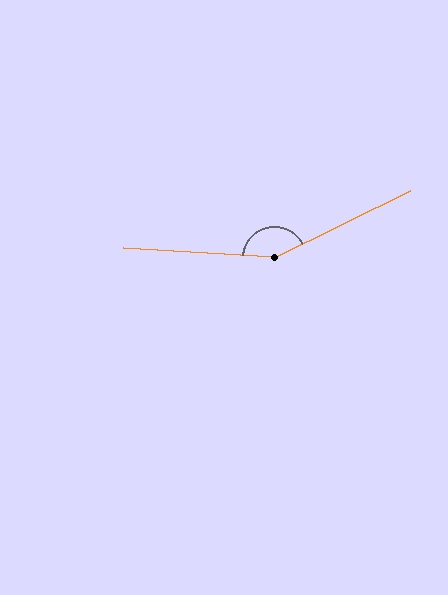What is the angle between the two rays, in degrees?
Approximately 150 degrees.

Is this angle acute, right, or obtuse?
It is obtuse.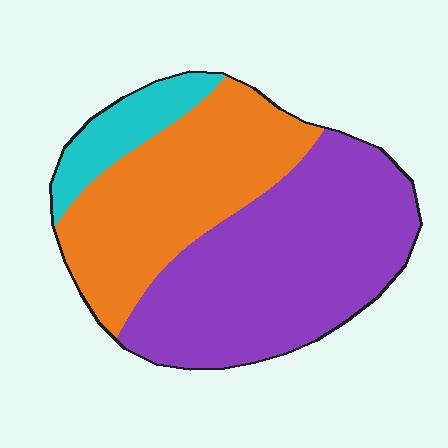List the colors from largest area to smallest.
From largest to smallest: purple, orange, cyan.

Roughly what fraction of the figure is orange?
Orange takes up about three eighths (3/8) of the figure.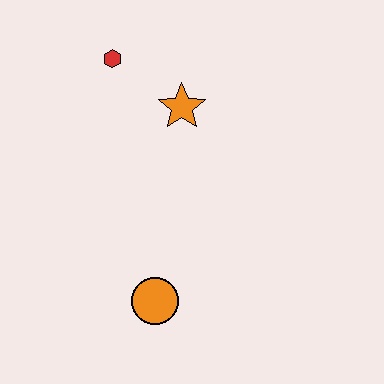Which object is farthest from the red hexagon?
The orange circle is farthest from the red hexagon.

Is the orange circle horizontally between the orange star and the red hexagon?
Yes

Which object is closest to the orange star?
The red hexagon is closest to the orange star.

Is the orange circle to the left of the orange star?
Yes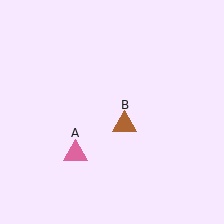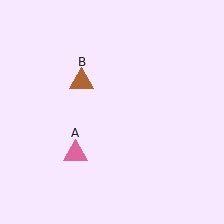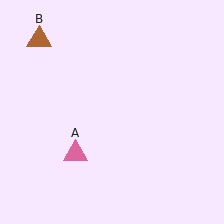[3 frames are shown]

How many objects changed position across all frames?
1 object changed position: brown triangle (object B).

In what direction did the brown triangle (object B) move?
The brown triangle (object B) moved up and to the left.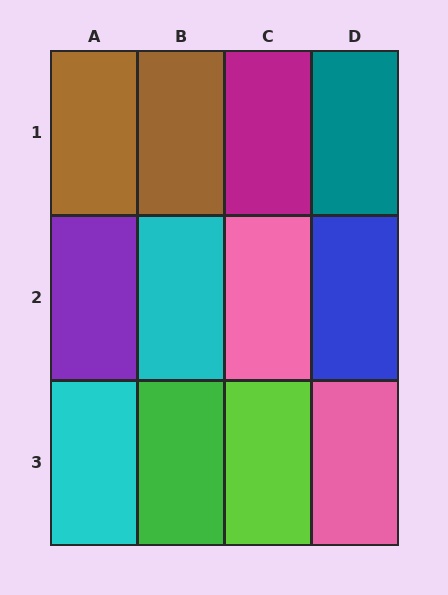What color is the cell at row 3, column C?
Lime.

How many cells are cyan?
2 cells are cyan.